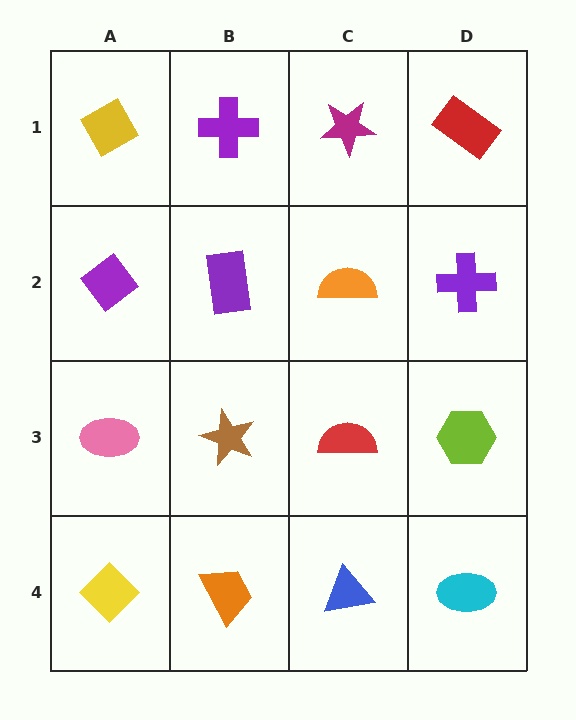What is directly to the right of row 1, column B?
A magenta star.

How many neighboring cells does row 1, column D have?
2.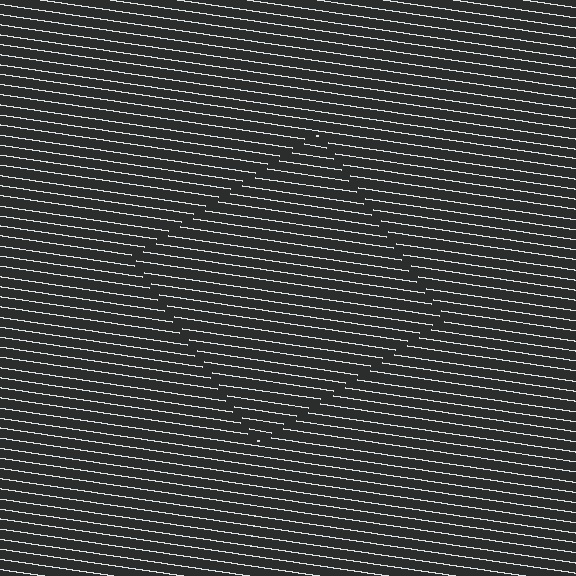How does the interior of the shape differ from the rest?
The interior of the shape contains the same grating, shifted by half a period — the contour is defined by the phase discontinuity where line-ends from the inner and outer gratings abut.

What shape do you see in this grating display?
An illusory square. The interior of the shape contains the same grating, shifted by half a period — the contour is defined by the phase discontinuity where line-ends from the inner and outer gratings abut.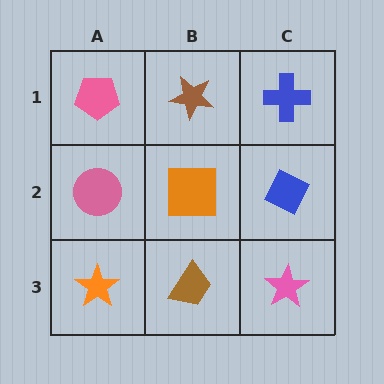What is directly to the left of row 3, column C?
A brown trapezoid.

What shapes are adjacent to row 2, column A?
A pink pentagon (row 1, column A), an orange star (row 3, column A), an orange square (row 2, column B).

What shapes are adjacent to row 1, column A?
A pink circle (row 2, column A), a brown star (row 1, column B).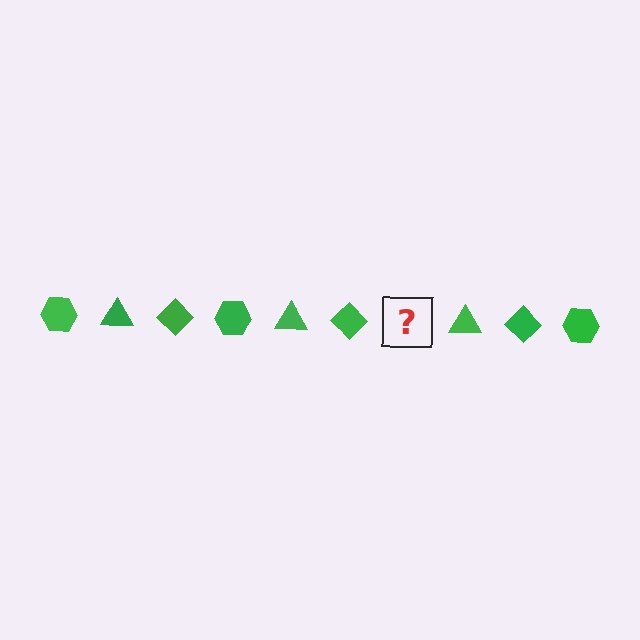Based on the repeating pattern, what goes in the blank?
The blank should be a green hexagon.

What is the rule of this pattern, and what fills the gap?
The rule is that the pattern cycles through hexagon, triangle, diamond shapes in green. The gap should be filled with a green hexagon.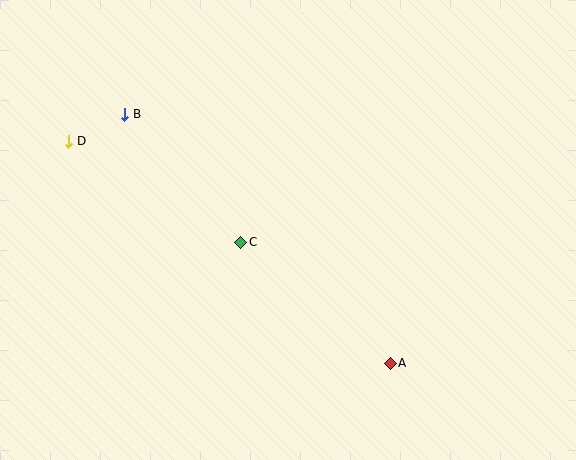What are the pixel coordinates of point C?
Point C is at (241, 242).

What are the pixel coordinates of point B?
Point B is at (125, 114).